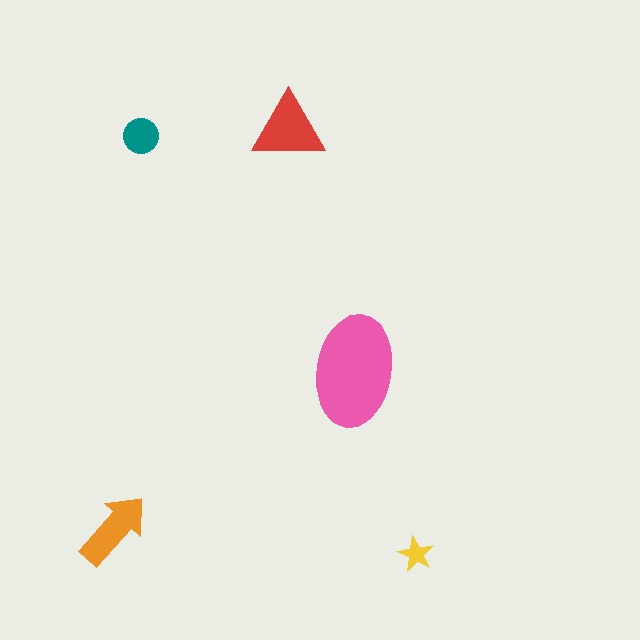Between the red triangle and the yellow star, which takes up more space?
The red triangle.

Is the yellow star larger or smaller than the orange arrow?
Smaller.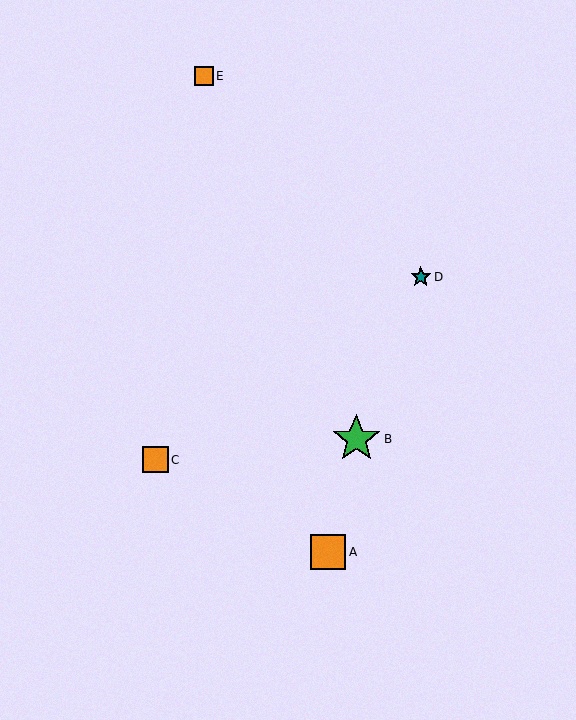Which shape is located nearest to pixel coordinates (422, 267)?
The teal star (labeled D) at (421, 277) is nearest to that location.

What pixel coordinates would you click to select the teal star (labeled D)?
Click at (421, 277) to select the teal star D.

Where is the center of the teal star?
The center of the teal star is at (421, 277).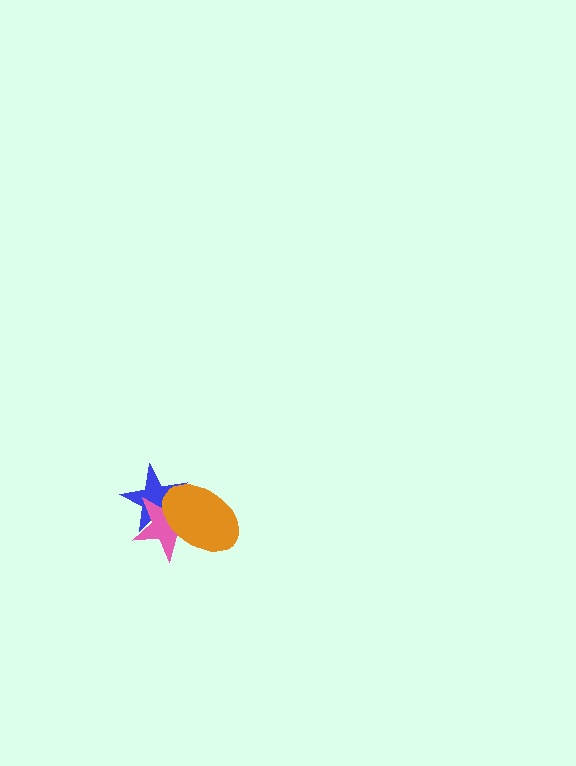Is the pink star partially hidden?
Yes, it is partially covered by another shape.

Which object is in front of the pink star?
The orange ellipse is in front of the pink star.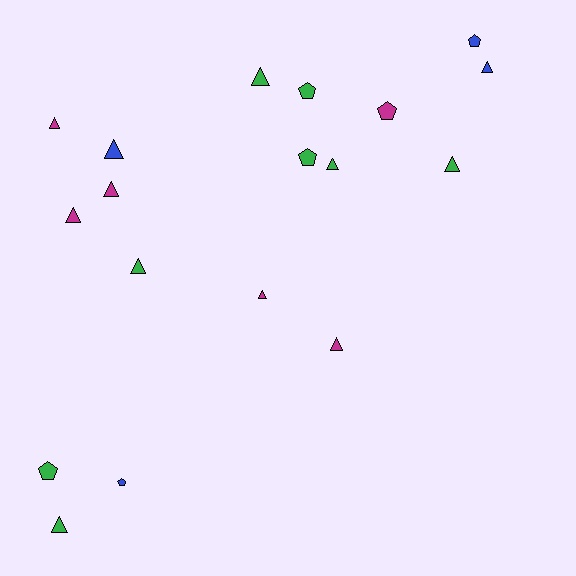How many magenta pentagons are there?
There is 1 magenta pentagon.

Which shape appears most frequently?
Triangle, with 12 objects.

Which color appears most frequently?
Green, with 8 objects.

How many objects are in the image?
There are 18 objects.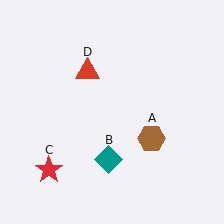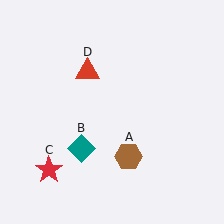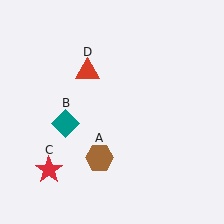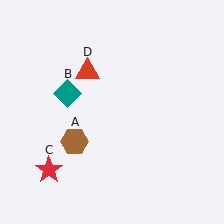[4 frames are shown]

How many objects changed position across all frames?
2 objects changed position: brown hexagon (object A), teal diamond (object B).